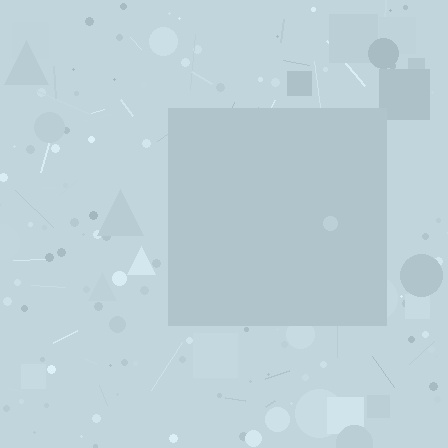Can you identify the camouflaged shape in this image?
The camouflaged shape is a square.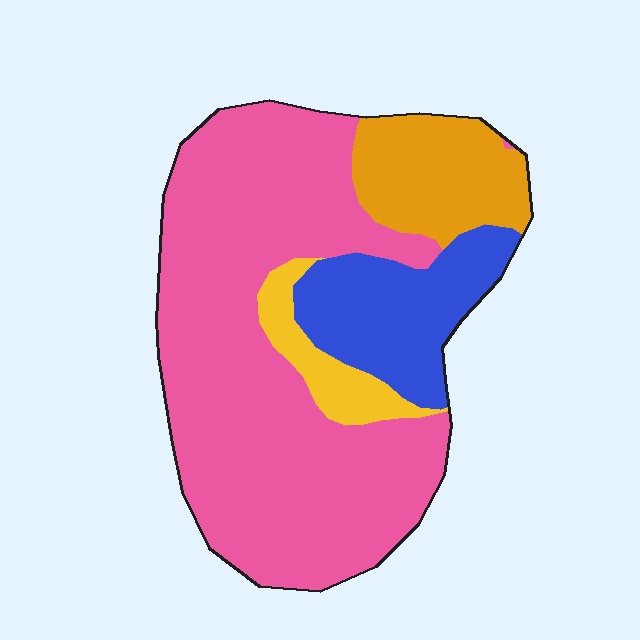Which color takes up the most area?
Pink, at roughly 65%.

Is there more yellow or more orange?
Orange.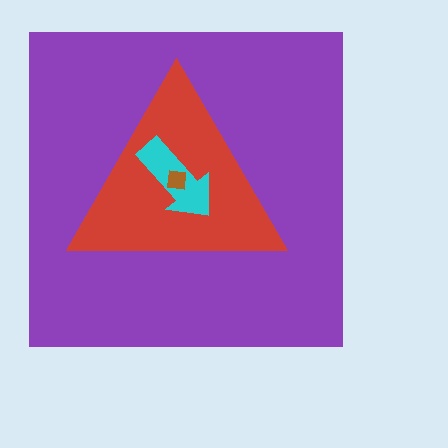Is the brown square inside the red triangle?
Yes.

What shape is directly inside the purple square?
The red triangle.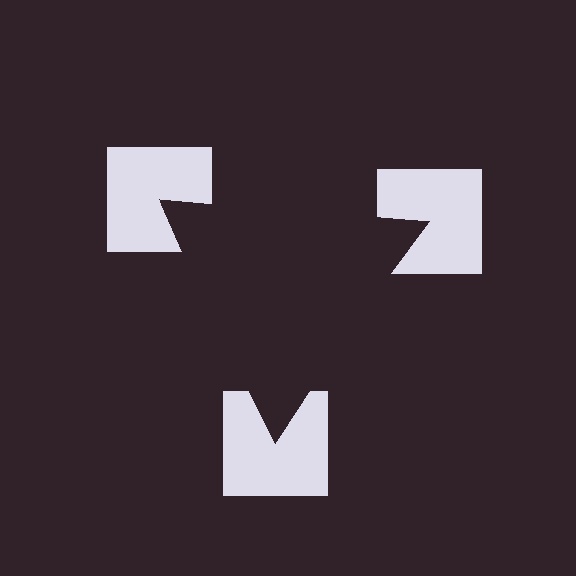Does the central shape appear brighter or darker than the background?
It typically appears slightly darker than the background, even though no actual brightness change is drawn.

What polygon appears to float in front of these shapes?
An illusory triangle — its edges are inferred from the aligned wedge cuts in the notched squares, not physically drawn.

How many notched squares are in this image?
There are 3 — one at each vertex of the illusory triangle.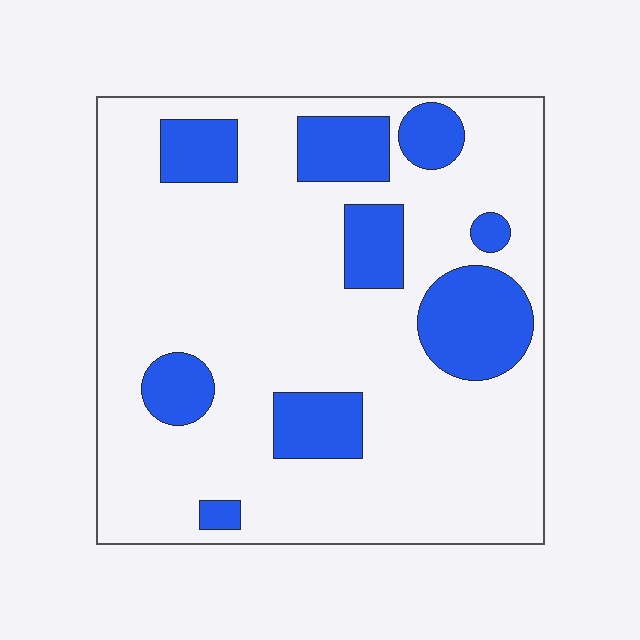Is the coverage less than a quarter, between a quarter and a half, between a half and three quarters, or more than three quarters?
Less than a quarter.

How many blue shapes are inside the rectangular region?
9.